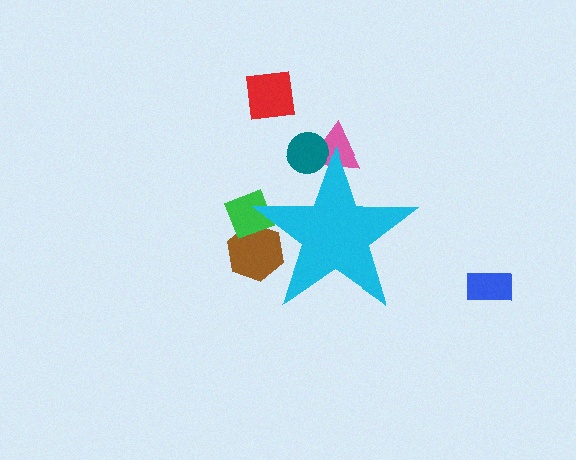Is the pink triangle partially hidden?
Yes, the pink triangle is partially hidden behind the cyan star.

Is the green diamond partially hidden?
Yes, the green diamond is partially hidden behind the cyan star.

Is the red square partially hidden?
No, the red square is fully visible.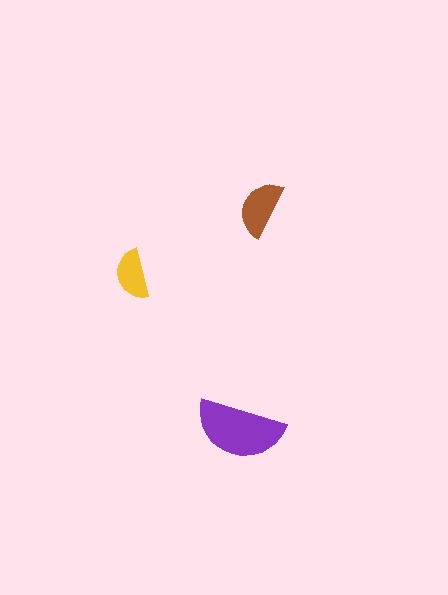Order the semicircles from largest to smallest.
the purple one, the brown one, the yellow one.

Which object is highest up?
The brown semicircle is topmost.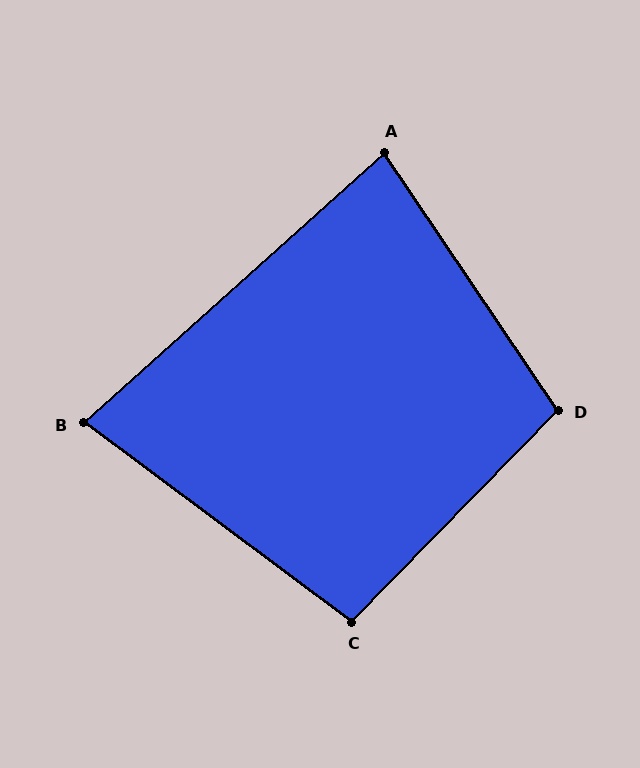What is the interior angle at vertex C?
Approximately 98 degrees (obtuse).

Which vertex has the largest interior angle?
D, at approximately 102 degrees.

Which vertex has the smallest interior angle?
B, at approximately 78 degrees.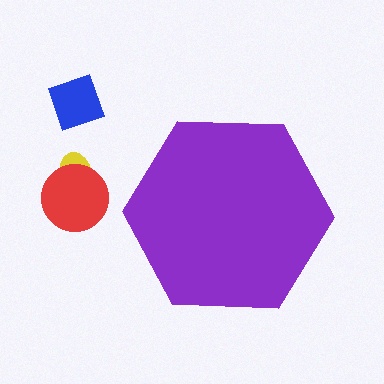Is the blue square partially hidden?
No, the blue square is fully visible.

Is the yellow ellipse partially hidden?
No, the yellow ellipse is fully visible.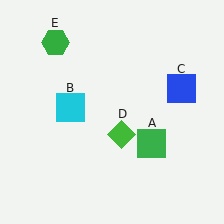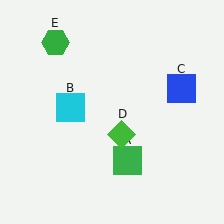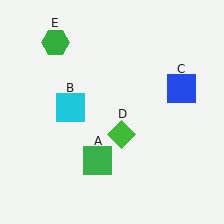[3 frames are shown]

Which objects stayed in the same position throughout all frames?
Cyan square (object B) and blue square (object C) and green diamond (object D) and green hexagon (object E) remained stationary.